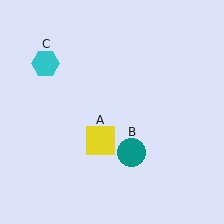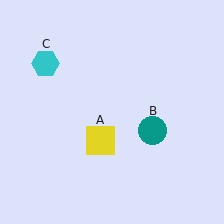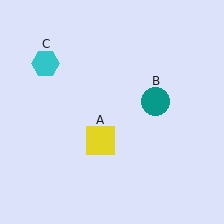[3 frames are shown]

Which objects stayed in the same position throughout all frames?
Yellow square (object A) and cyan hexagon (object C) remained stationary.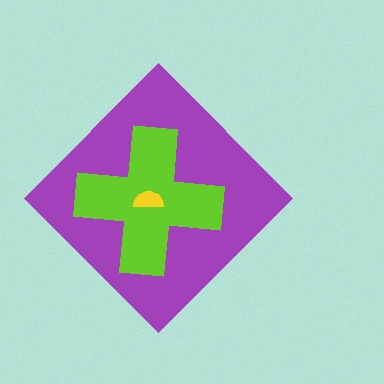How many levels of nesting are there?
3.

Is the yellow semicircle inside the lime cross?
Yes.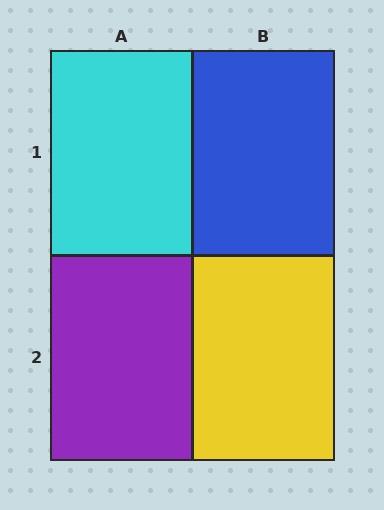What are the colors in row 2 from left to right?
Purple, yellow.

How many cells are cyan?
1 cell is cyan.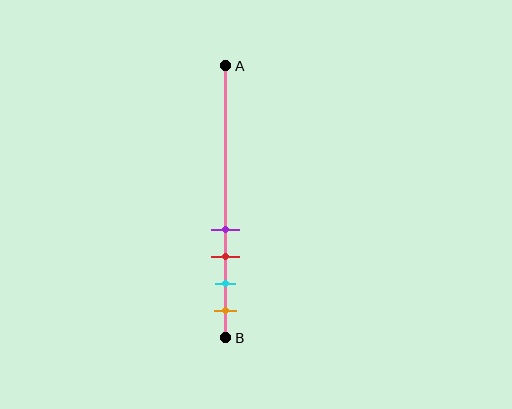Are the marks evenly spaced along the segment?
Yes, the marks are approximately evenly spaced.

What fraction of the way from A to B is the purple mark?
The purple mark is approximately 60% (0.6) of the way from A to B.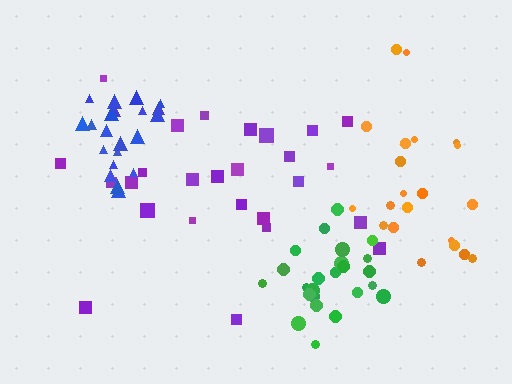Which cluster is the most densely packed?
Blue.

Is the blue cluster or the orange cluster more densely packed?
Blue.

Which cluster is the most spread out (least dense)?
Purple.